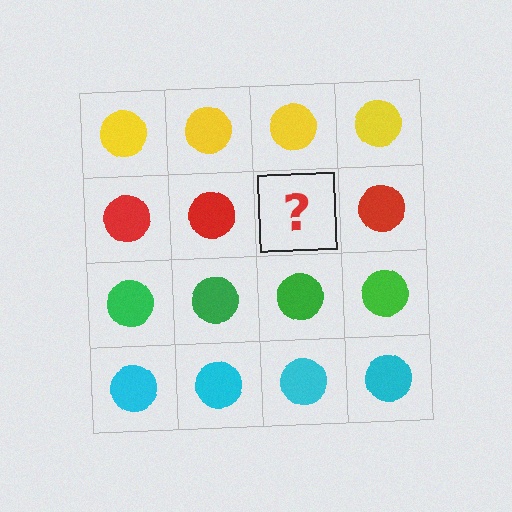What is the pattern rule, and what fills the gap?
The rule is that each row has a consistent color. The gap should be filled with a red circle.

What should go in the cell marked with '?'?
The missing cell should contain a red circle.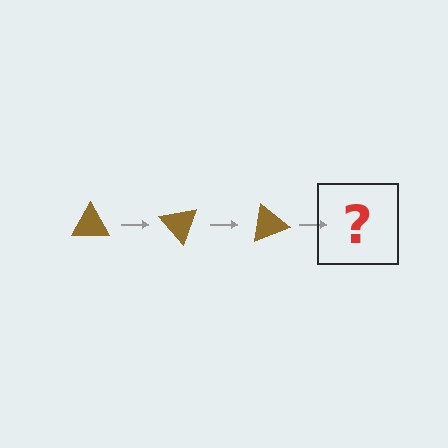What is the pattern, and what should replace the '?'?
The pattern is that the triangle rotates 50 degrees each step. The '?' should be a brown triangle rotated 150 degrees.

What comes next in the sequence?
The next element should be a brown triangle rotated 150 degrees.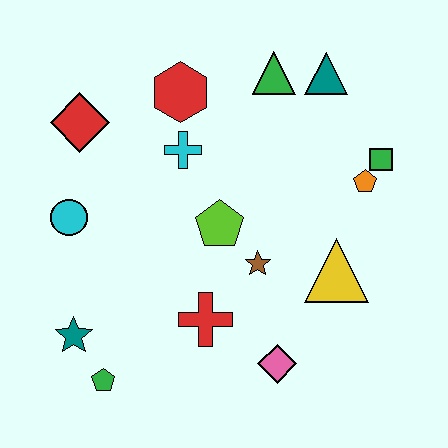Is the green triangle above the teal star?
Yes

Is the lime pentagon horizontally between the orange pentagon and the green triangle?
No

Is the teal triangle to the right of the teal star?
Yes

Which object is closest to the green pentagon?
The teal star is closest to the green pentagon.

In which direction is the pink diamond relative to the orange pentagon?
The pink diamond is below the orange pentagon.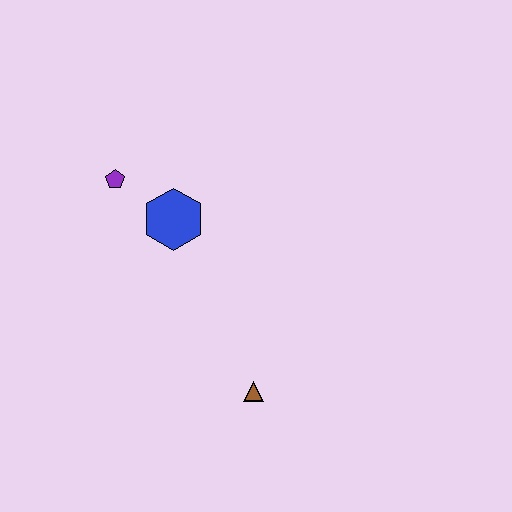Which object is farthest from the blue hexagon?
The brown triangle is farthest from the blue hexagon.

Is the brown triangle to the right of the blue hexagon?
Yes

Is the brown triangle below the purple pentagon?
Yes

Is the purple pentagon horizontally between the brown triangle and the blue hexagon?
No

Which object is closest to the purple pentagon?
The blue hexagon is closest to the purple pentagon.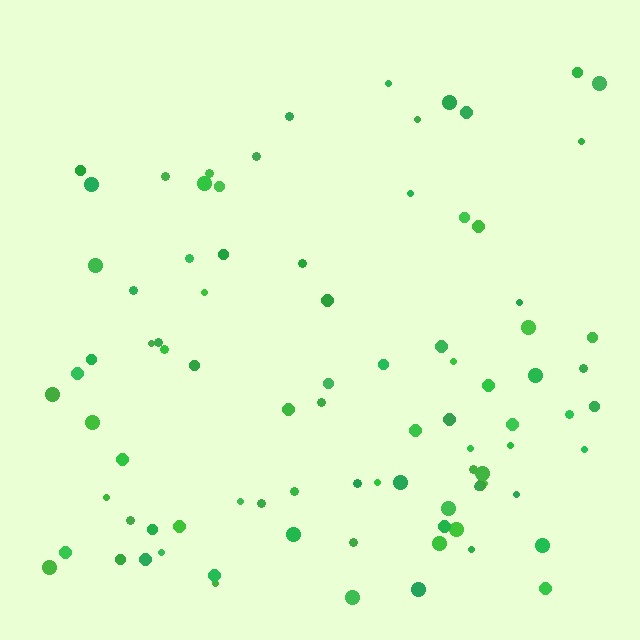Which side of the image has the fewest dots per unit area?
The top.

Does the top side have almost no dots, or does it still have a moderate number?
Still a moderate number, just noticeably fewer than the bottom.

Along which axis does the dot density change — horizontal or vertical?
Vertical.